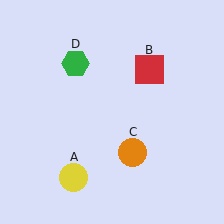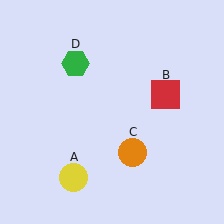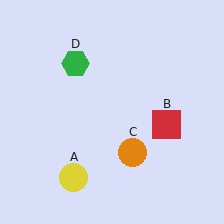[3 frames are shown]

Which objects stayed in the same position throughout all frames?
Yellow circle (object A) and orange circle (object C) and green hexagon (object D) remained stationary.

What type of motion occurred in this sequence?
The red square (object B) rotated clockwise around the center of the scene.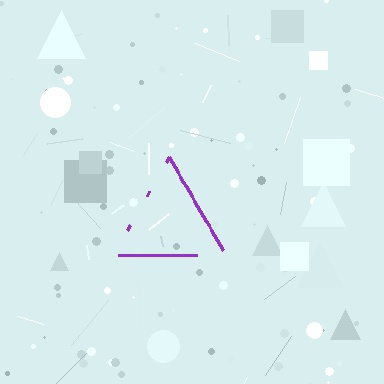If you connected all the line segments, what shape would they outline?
They would outline a triangle.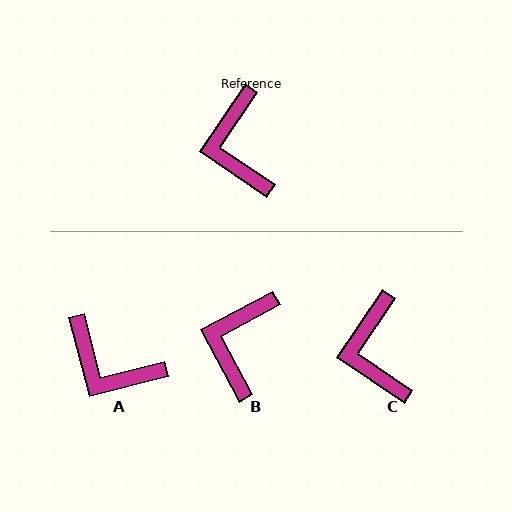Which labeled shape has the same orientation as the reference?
C.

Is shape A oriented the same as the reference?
No, it is off by about 48 degrees.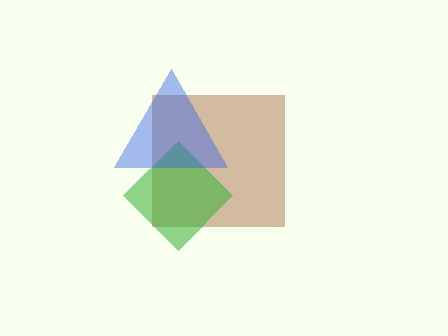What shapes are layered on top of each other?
The layered shapes are: a brown square, a green diamond, a blue triangle.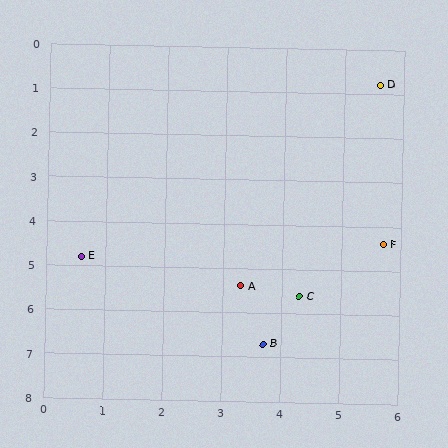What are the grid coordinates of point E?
Point E is at approximately (0.6, 4.8).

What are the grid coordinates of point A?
Point A is at approximately (3.3, 5.4).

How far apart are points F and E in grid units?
Points F and E are about 5.1 grid units apart.